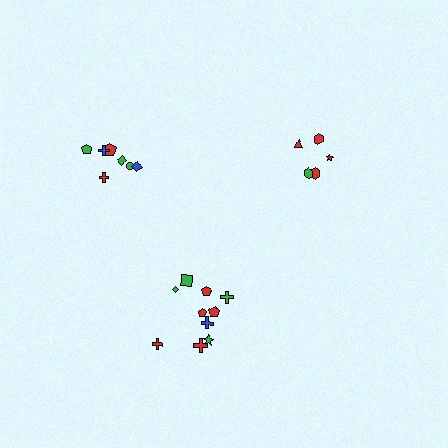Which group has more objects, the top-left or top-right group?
The top-left group.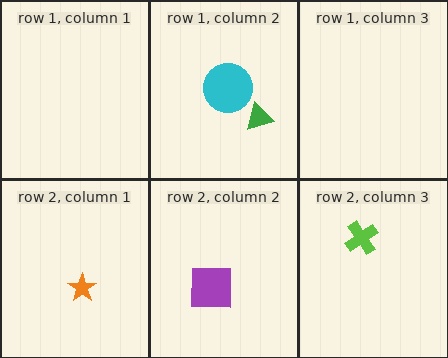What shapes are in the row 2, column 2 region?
The purple square.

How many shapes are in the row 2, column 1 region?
1.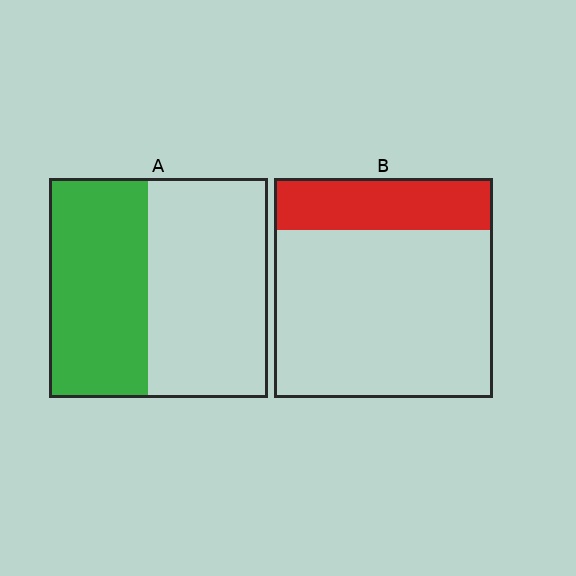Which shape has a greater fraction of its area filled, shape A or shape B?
Shape A.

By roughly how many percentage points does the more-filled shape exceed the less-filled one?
By roughly 20 percentage points (A over B).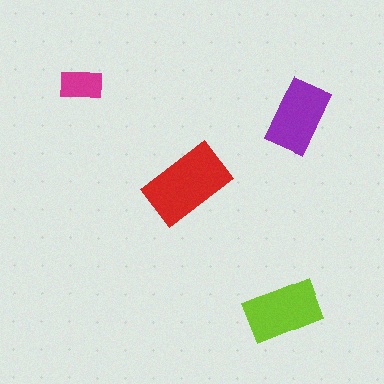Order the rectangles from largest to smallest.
the red one, the lime one, the purple one, the magenta one.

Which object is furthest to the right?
The purple rectangle is rightmost.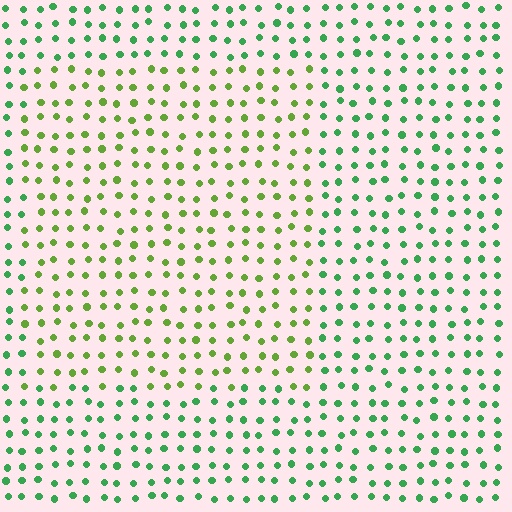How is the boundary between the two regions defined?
The boundary is defined purely by a slight shift in hue (about 39 degrees). Spacing, size, and orientation are identical on both sides.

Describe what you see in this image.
The image is filled with small green elements in a uniform arrangement. A rectangle-shaped region is visible where the elements are tinted to a slightly different hue, forming a subtle color boundary.